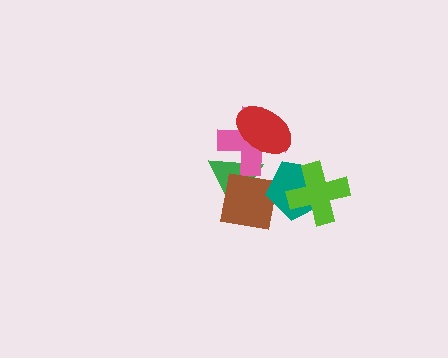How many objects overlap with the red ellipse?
1 object overlaps with the red ellipse.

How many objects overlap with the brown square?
3 objects overlap with the brown square.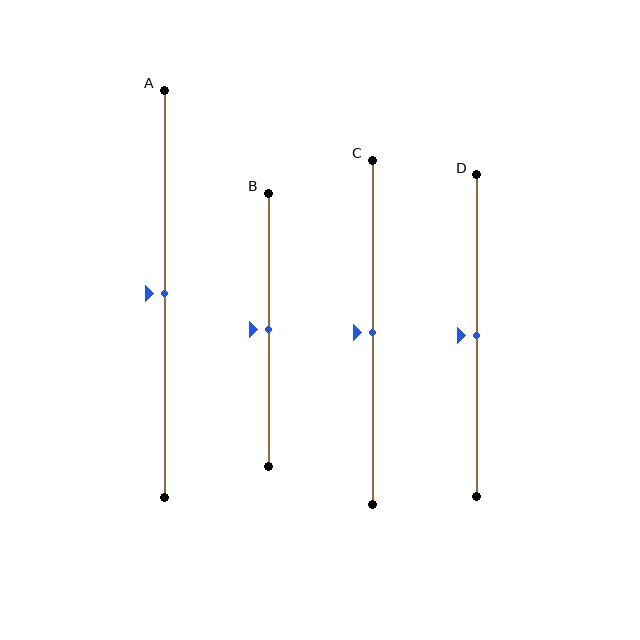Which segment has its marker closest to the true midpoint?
Segment A has its marker closest to the true midpoint.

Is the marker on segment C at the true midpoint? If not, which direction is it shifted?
Yes, the marker on segment C is at the true midpoint.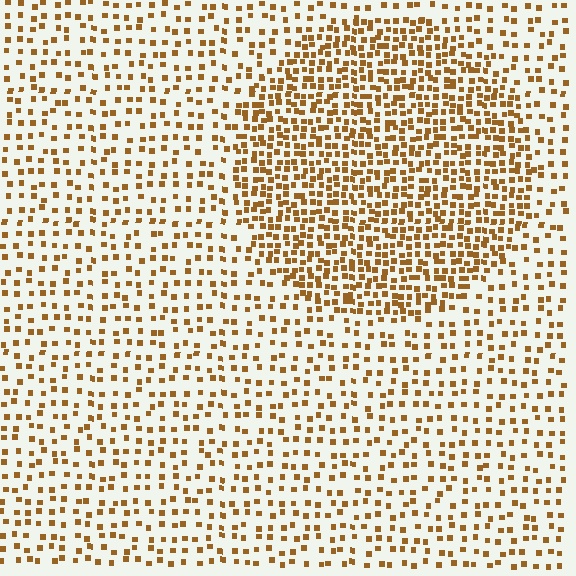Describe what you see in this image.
The image contains small brown elements arranged at two different densities. A circle-shaped region is visible where the elements are more densely packed than the surrounding area.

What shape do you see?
I see a circle.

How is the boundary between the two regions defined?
The boundary is defined by a change in element density (approximately 2.1x ratio). All elements are the same color, size, and shape.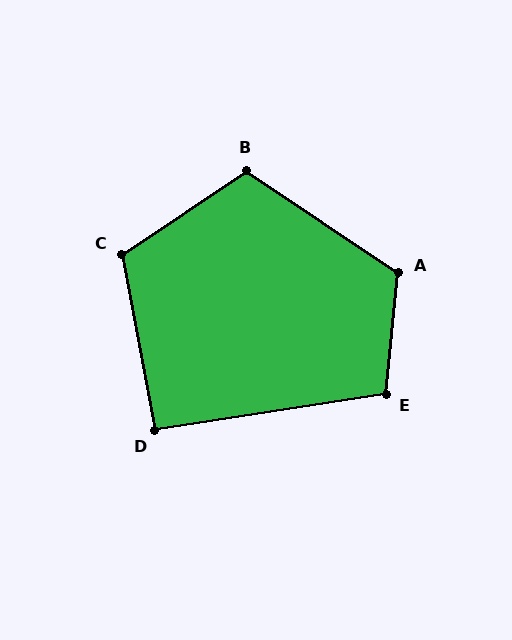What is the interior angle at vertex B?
Approximately 112 degrees (obtuse).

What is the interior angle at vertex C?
Approximately 113 degrees (obtuse).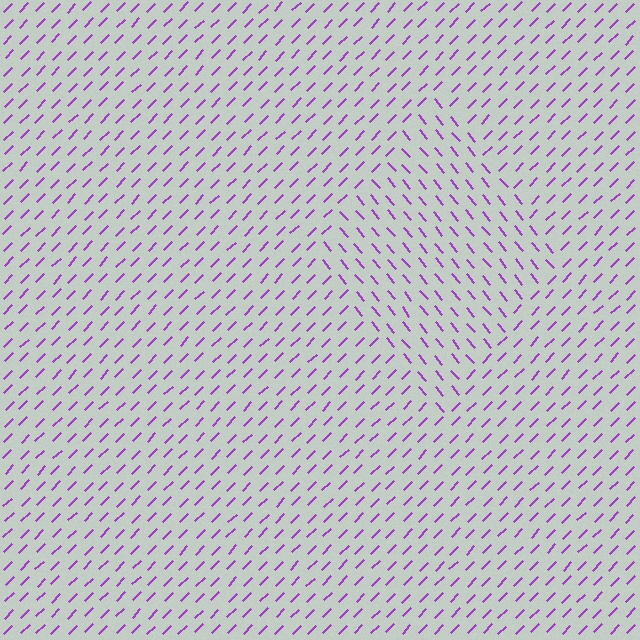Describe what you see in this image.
The image is filled with small purple line segments. A diamond region in the image has lines oriented differently from the surrounding lines, creating a visible texture boundary.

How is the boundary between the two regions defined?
The boundary is defined purely by a change in line orientation (approximately 84 degrees difference). All lines are the same color and thickness.